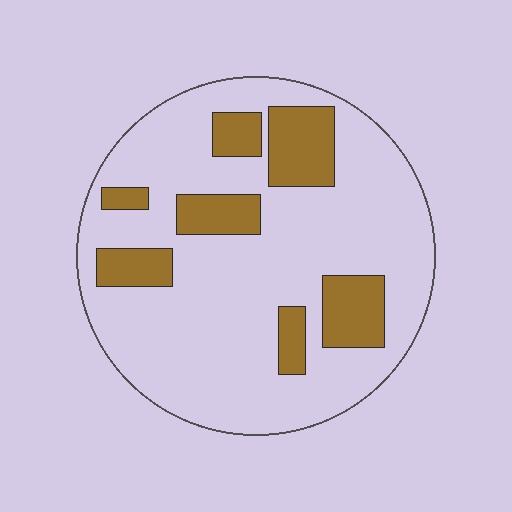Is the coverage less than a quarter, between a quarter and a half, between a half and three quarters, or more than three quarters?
Less than a quarter.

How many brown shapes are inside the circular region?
7.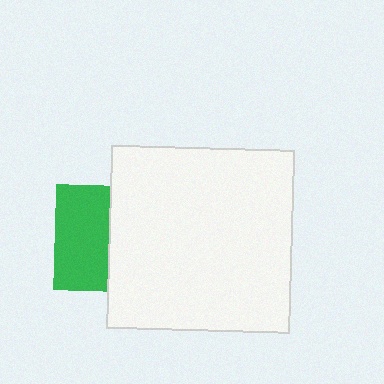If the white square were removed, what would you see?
You would see the complete green square.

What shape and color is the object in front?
The object in front is a white square.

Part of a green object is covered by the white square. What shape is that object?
It is a square.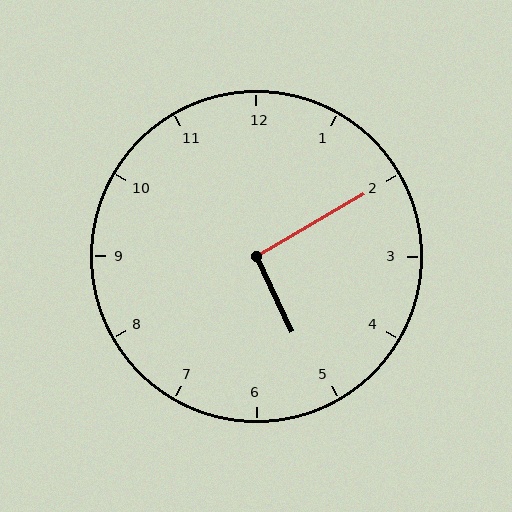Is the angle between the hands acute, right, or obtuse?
It is right.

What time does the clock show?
5:10.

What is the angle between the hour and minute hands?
Approximately 95 degrees.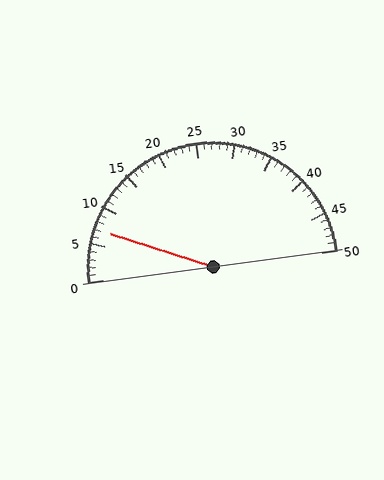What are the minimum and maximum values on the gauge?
The gauge ranges from 0 to 50.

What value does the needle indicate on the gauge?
The needle indicates approximately 7.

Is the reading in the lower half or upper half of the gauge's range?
The reading is in the lower half of the range (0 to 50).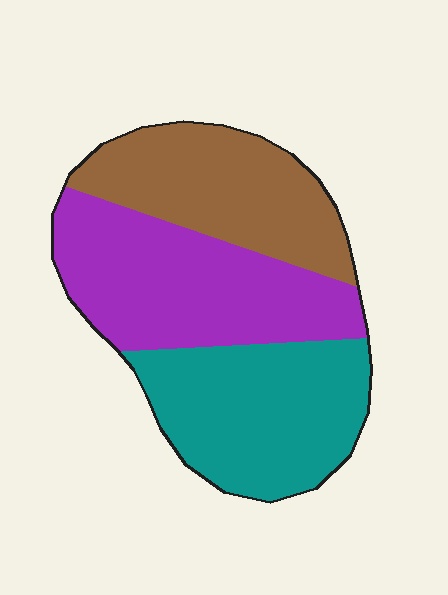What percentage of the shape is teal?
Teal covers roughly 35% of the shape.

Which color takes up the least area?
Brown, at roughly 30%.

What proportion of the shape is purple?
Purple takes up about three eighths (3/8) of the shape.